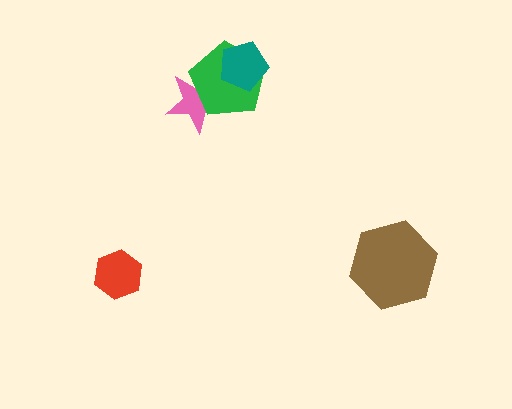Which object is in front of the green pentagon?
The teal pentagon is in front of the green pentagon.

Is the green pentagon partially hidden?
Yes, it is partially covered by another shape.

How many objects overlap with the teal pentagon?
1 object overlaps with the teal pentagon.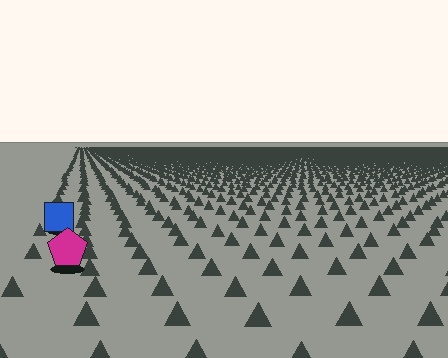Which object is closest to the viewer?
The magenta pentagon is closest. The texture marks near it are larger and more spread out.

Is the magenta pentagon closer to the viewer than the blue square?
Yes. The magenta pentagon is closer — you can tell from the texture gradient: the ground texture is coarser near it.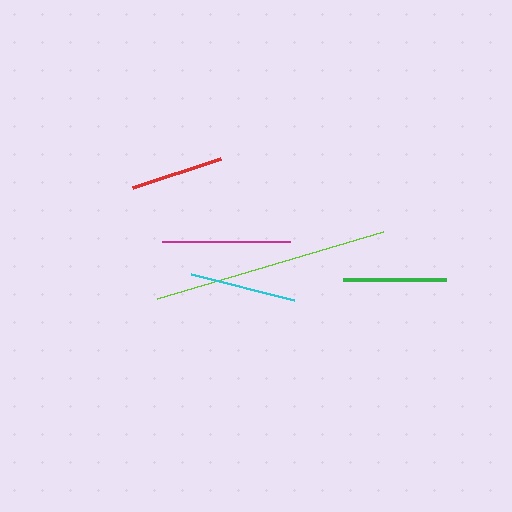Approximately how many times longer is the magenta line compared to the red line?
The magenta line is approximately 1.4 times the length of the red line.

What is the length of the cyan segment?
The cyan segment is approximately 106 pixels long.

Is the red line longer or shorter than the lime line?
The lime line is longer than the red line.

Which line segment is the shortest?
The red line is the shortest at approximately 93 pixels.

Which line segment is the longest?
The lime line is the longest at approximately 236 pixels.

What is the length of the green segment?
The green segment is approximately 103 pixels long.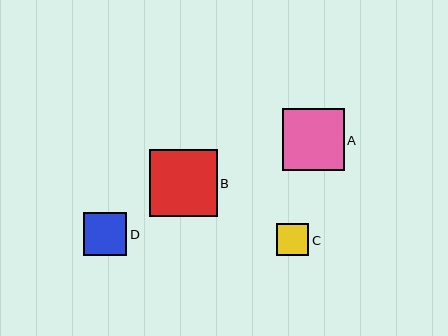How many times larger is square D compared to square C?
Square D is approximately 1.4 times the size of square C.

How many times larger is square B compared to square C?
Square B is approximately 2.1 times the size of square C.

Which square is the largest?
Square B is the largest with a size of approximately 68 pixels.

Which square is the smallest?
Square C is the smallest with a size of approximately 32 pixels.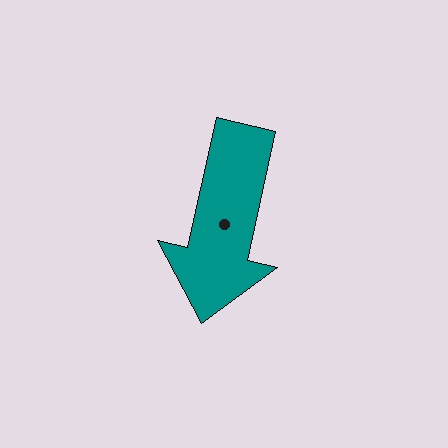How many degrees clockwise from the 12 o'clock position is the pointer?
Approximately 192 degrees.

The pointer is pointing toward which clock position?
Roughly 6 o'clock.